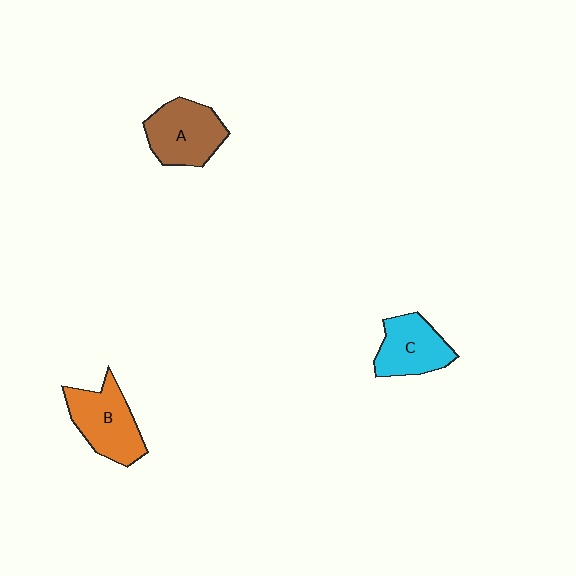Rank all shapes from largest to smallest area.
From largest to smallest: B (orange), A (brown), C (cyan).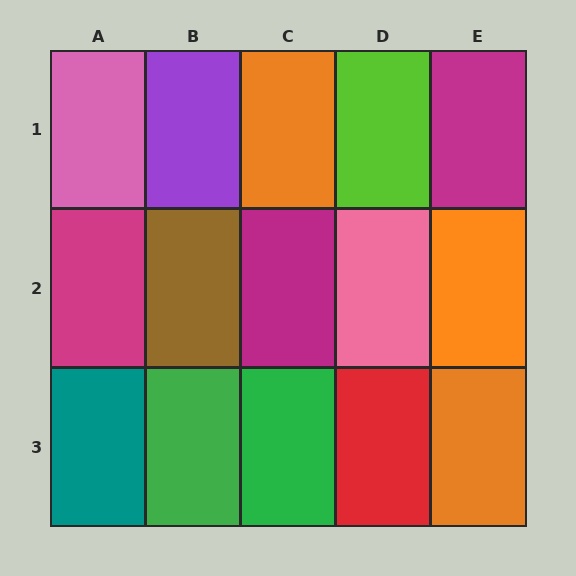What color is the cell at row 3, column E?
Orange.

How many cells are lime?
1 cell is lime.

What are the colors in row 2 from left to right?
Magenta, brown, magenta, pink, orange.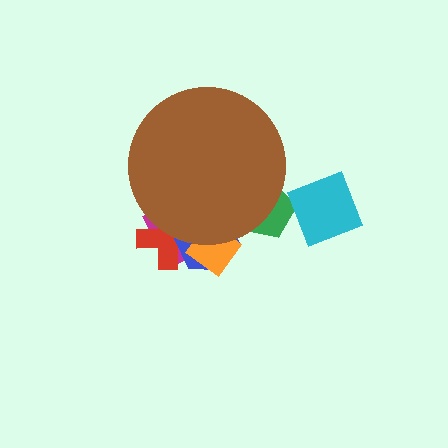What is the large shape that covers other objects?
A brown circle.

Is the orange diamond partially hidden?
Yes, the orange diamond is partially hidden behind the brown circle.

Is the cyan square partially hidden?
No, the cyan square is fully visible.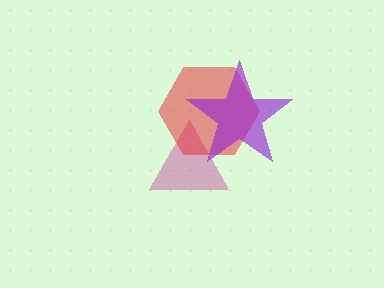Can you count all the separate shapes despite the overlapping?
Yes, there are 3 separate shapes.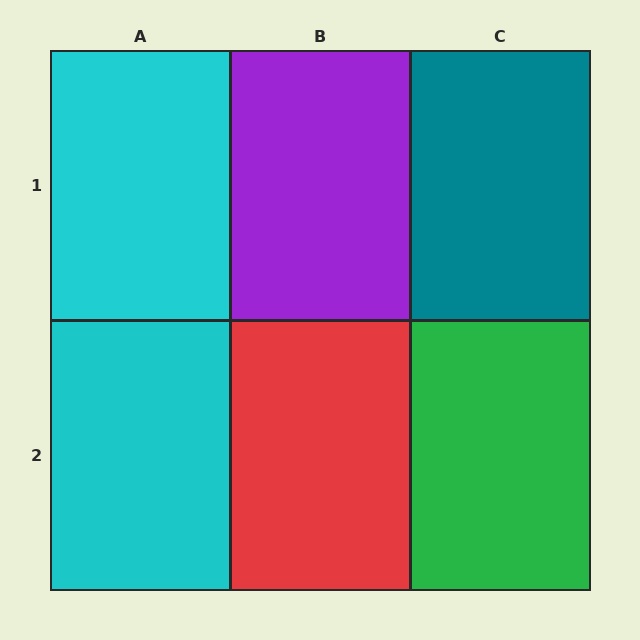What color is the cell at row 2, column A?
Cyan.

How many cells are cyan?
2 cells are cyan.